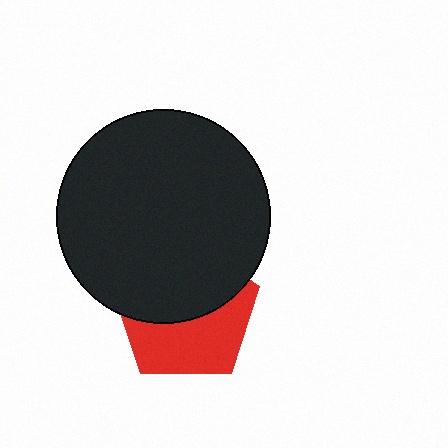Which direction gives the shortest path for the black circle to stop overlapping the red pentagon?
Moving up gives the shortest separation.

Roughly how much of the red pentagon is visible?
About half of it is visible (roughly 47%).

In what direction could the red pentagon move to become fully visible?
The red pentagon could move down. That would shift it out from behind the black circle entirely.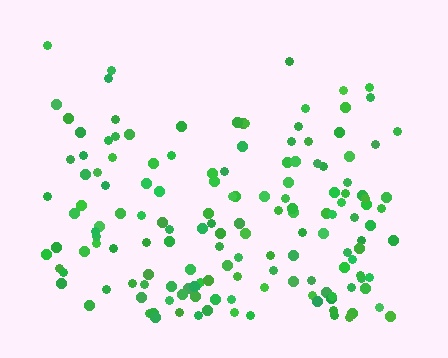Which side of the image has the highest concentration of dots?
The bottom.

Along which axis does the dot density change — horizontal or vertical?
Vertical.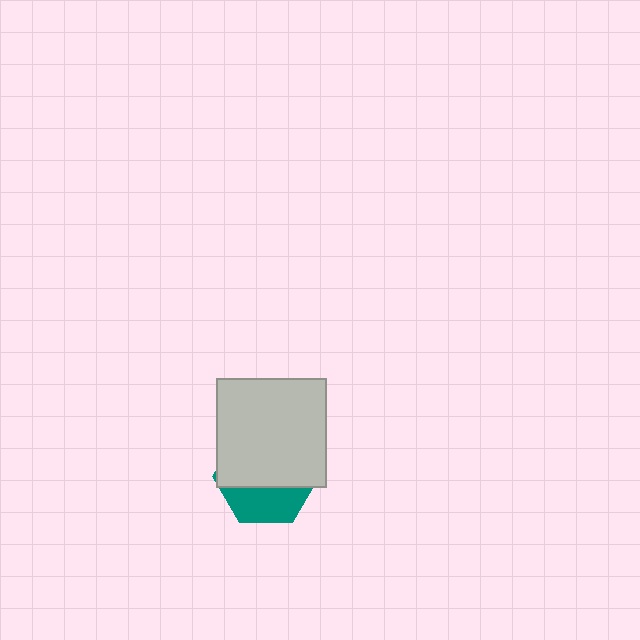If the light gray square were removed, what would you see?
You would see the complete teal hexagon.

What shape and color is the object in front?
The object in front is a light gray square.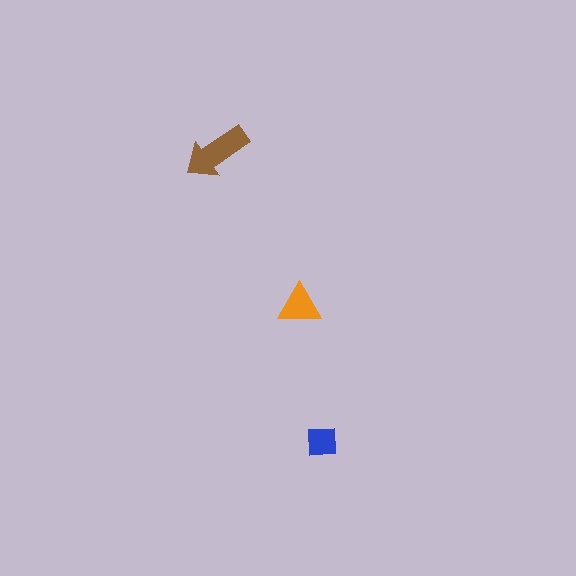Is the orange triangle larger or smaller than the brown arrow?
Smaller.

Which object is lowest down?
The blue square is bottommost.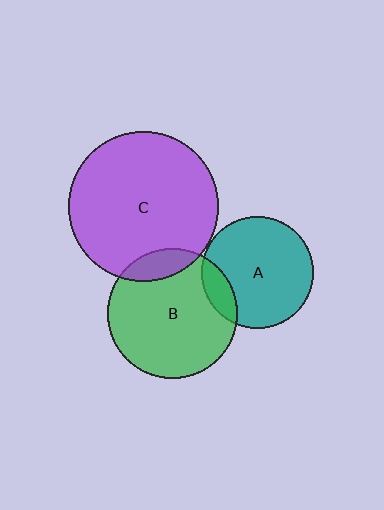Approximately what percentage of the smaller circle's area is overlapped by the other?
Approximately 15%.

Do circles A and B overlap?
Yes.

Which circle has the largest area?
Circle C (purple).